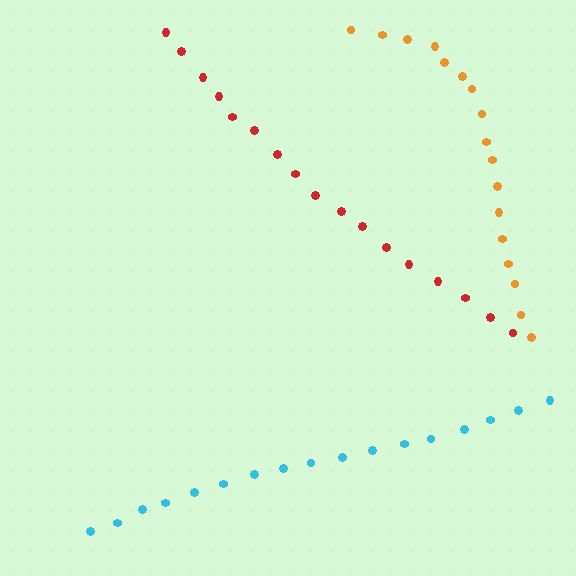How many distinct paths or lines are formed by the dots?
There are 3 distinct paths.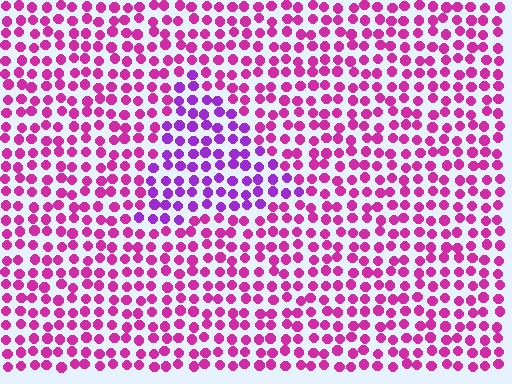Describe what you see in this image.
The image is filled with small magenta elements in a uniform arrangement. A triangle-shaped region is visible where the elements are tinted to a slightly different hue, forming a subtle color boundary.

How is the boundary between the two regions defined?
The boundary is defined purely by a slight shift in hue (about 35 degrees). Spacing, size, and orientation are identical on both sides.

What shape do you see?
I see a triangle.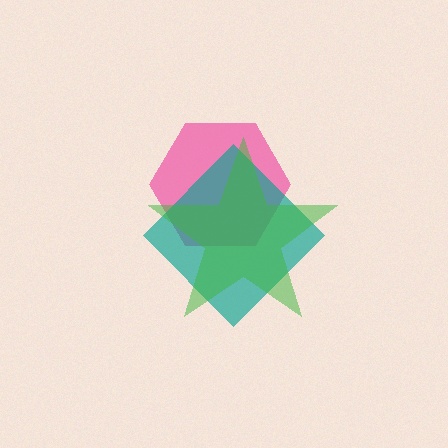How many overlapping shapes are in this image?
There are 3 overlapping shapes in the image.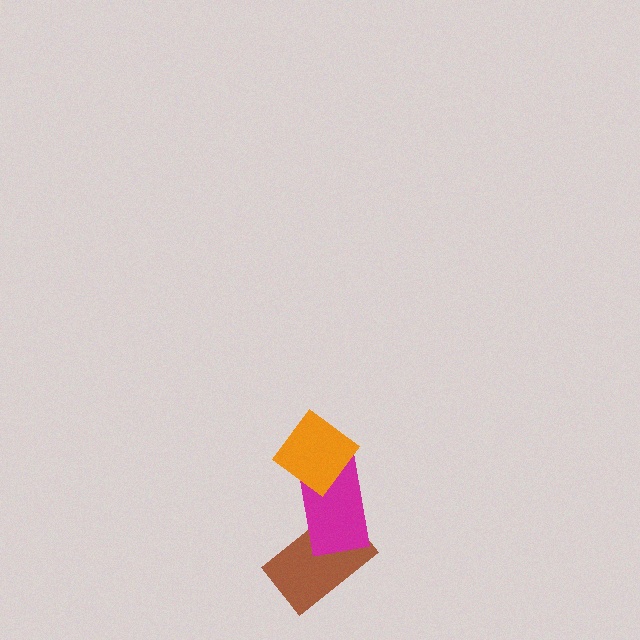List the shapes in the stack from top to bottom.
From top to bottom: the orange diamond, the magenta rectangle, the brown rectangle.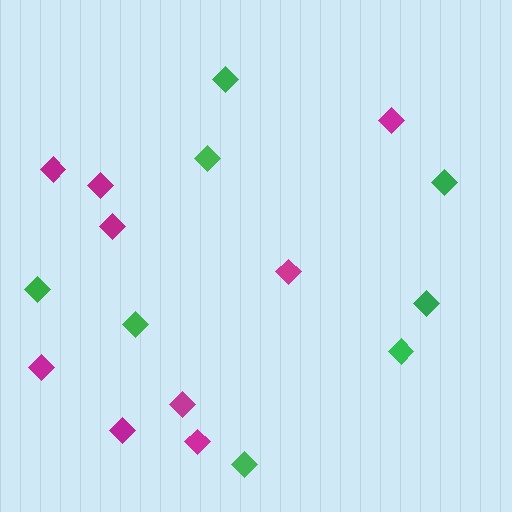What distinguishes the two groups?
There are 2 groups: one group of green diamonds (8) and one group of magenta diamonds (9).